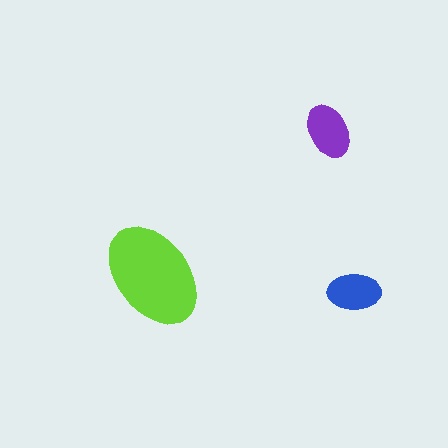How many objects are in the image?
There are 3 objects in the image.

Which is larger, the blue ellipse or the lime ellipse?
The lime one.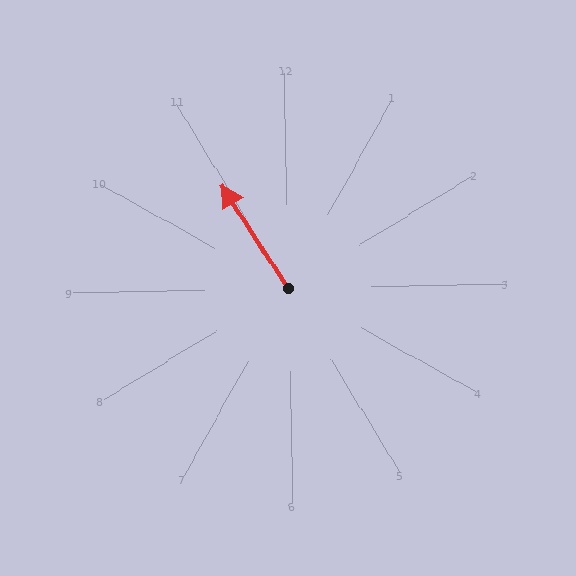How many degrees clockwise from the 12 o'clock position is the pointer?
Approximately 328 degrees.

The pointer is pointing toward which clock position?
Roughly 11 o'clock.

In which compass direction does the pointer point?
Northwest.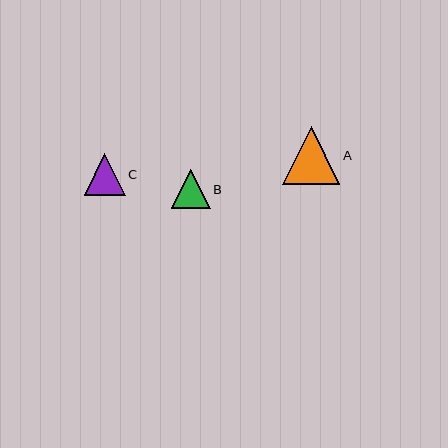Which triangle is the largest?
Triangle A is the largest with a size of approximately 58 pixels.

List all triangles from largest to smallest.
From largest to smallest: A, C, B.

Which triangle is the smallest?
Triangle B is the smallest with a size of approximately 39 pixels.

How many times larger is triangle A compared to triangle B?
Triangle A is approximately 1.5 times the size of triangle B.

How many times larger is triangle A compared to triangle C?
Triangle A is approximately 1.4 times the size of triangle C.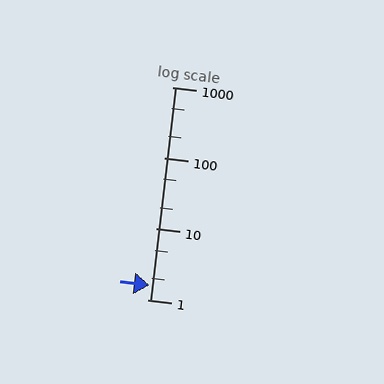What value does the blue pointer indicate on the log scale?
The pointer indicates approximately 1.6.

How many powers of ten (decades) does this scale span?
The scale spans 3 decades, from 1 to 1000.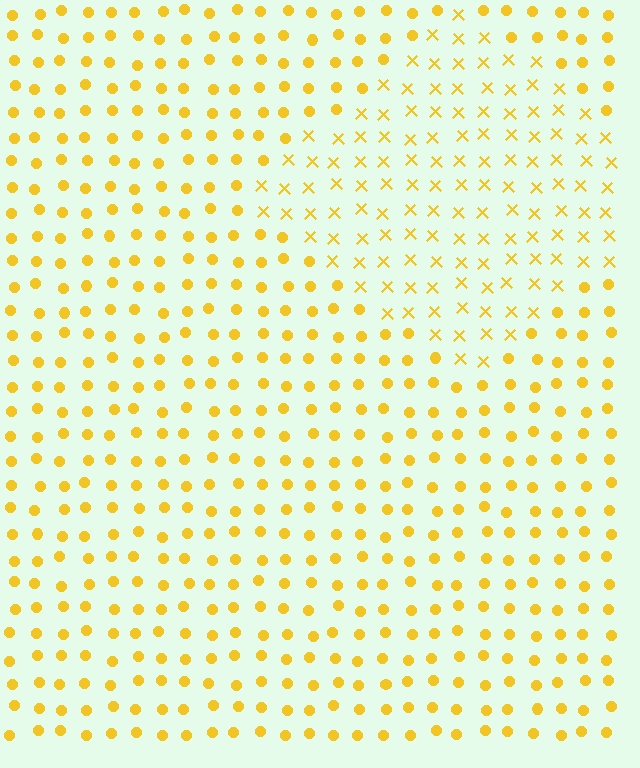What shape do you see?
I see a diamond.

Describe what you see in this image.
The image is filled with small yellow elements arranged in a uniform grid. A diamond-shaped region contains X marks, while the surrounding area contains circles. The boundary is defined purely by the change in element shape.